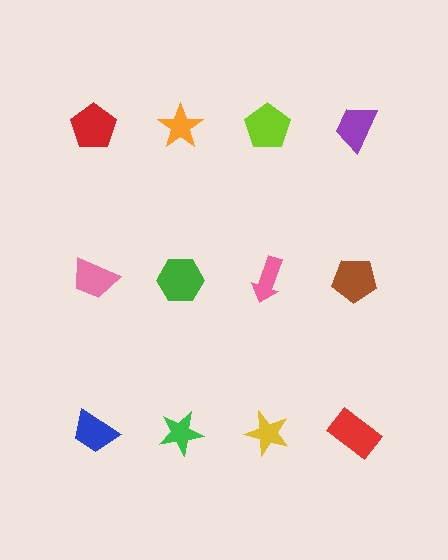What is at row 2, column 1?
A pink trapezoid.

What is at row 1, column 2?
An orange star.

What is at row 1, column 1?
A red pentagon.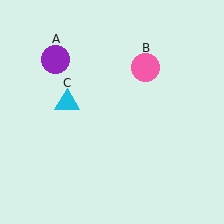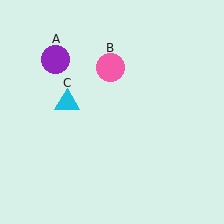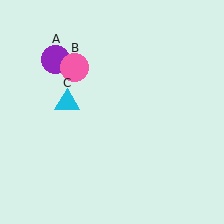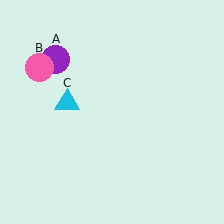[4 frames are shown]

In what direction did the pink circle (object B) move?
The pink circle (object B) moved left.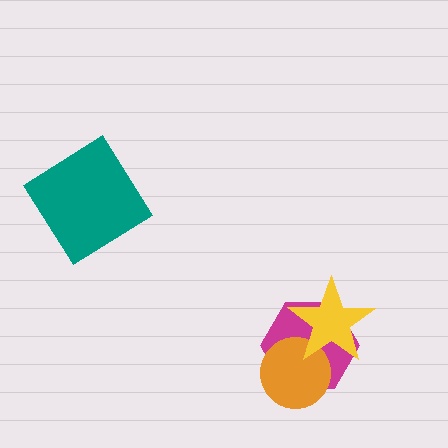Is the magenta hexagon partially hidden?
Yes, it is partially covered by another shape.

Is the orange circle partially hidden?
Yes, it is partially covered by another shape.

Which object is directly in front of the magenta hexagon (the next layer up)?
The orange circle is directly in front of the magenta hexagon.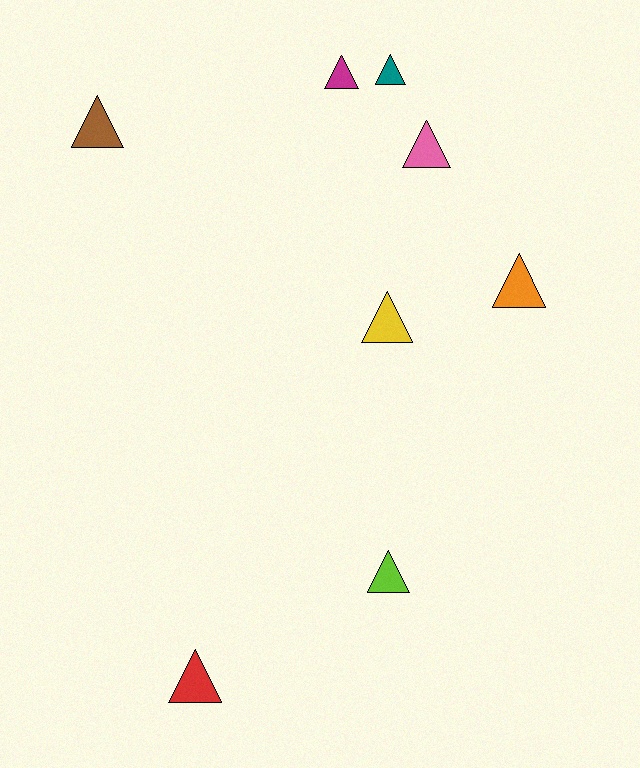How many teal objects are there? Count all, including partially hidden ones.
There is 1 teal object.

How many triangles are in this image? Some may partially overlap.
There are 8 triangles.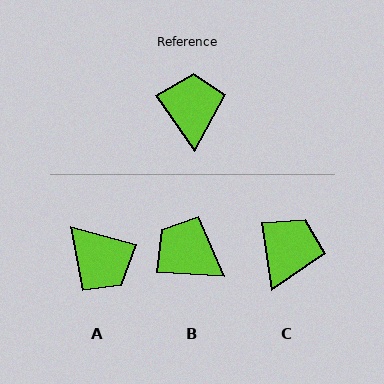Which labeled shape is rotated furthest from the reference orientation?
A, about 140 degrees away.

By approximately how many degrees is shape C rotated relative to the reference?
Approximately 27 degrees clockwise.